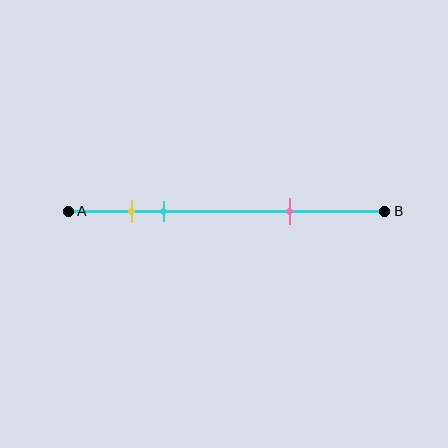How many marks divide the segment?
There are 3 marks dividing the segment.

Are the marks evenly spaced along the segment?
No, the marks are not evenly spaced.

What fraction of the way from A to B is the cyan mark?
The cyan mark is approximately 30% (0.3) of the way from A to B.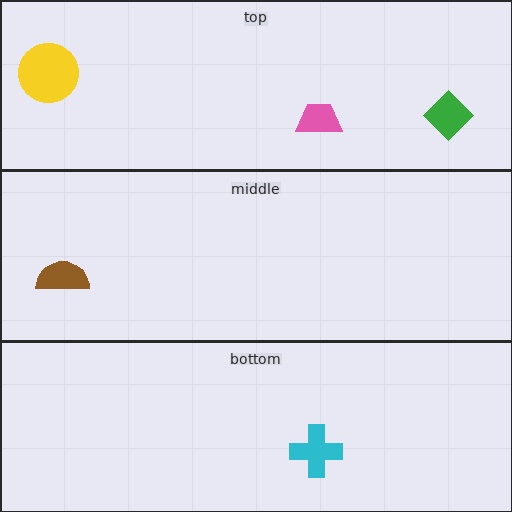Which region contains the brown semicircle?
The middle region.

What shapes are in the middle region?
The brown semicircle.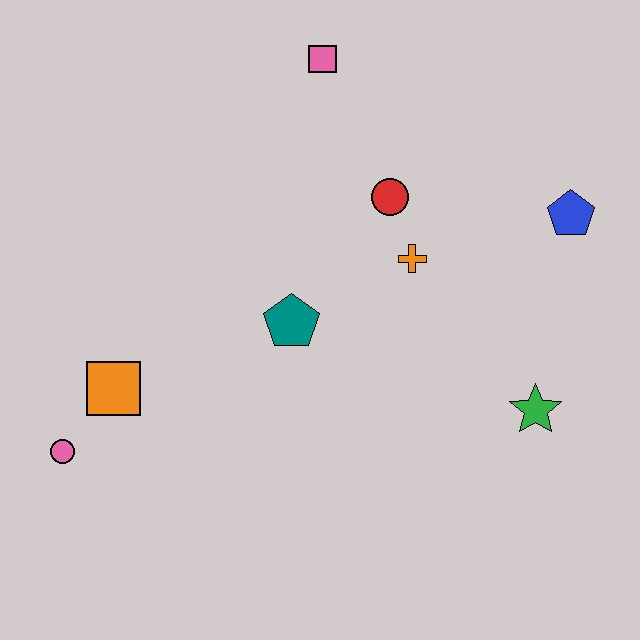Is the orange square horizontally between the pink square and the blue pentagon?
No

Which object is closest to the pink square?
The red circle is closest to the pink square.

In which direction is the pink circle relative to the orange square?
The pink circle is below the orange square.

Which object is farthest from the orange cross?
The pink circle is farthest from the orange cross.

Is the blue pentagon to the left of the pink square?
No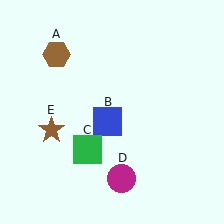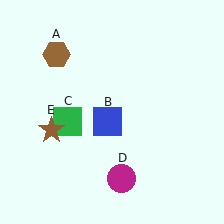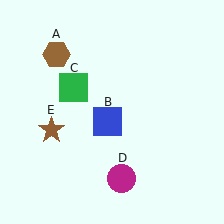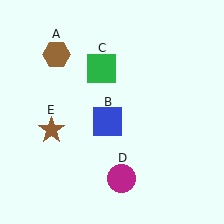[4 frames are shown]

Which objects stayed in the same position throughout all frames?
Brown hexagon (object A) and blue square (object B) and magenta circle (object D) and brown star (object E) remained stationary.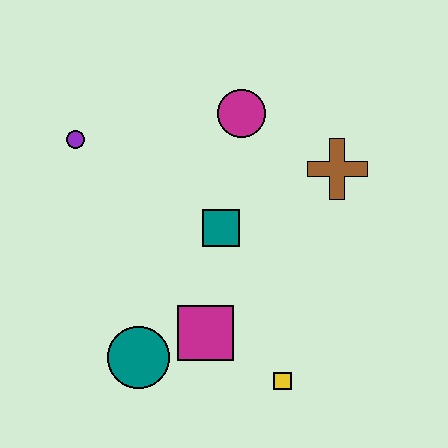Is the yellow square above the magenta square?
No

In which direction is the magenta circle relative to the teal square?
The magenta circle is above the teal square.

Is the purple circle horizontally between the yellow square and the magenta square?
No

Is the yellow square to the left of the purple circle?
No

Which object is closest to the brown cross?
The magenta circle is closest to the brown cross.